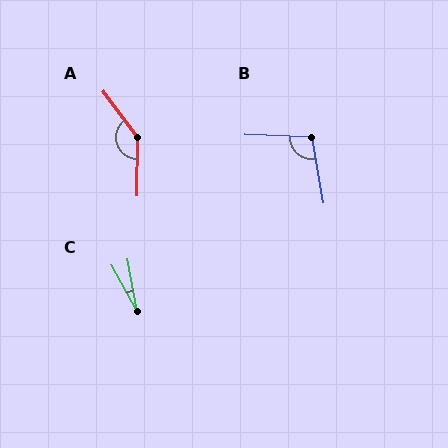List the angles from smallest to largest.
C (19°), B (102°), A (143°).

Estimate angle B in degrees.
Approximately 102 degrees.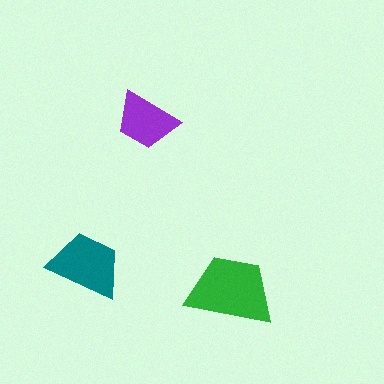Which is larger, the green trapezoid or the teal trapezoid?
The green one.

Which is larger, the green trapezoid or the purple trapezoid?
The green one.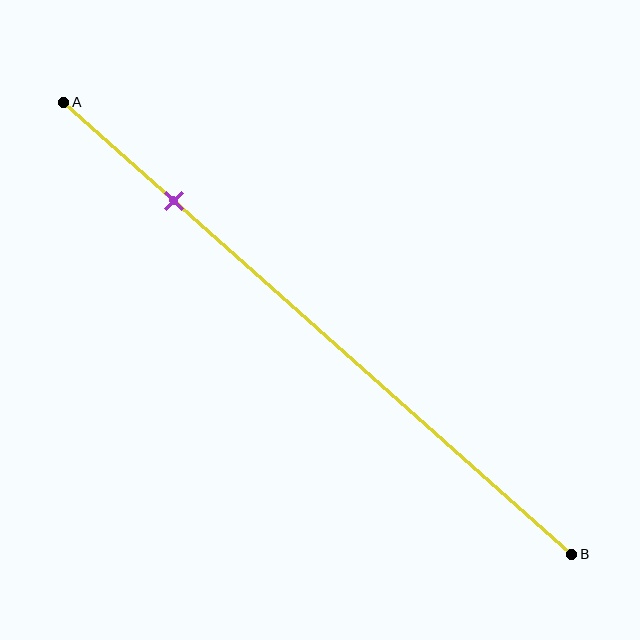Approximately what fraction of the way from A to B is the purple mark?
The purple mark is approximately 20% of the way from A to B.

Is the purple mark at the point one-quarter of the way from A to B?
No, the mark is at about 20% from A, not at the 25% one-quarter point.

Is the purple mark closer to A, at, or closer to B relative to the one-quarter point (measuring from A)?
The purple mark is closer to point A than the one-quarter point of segment AB.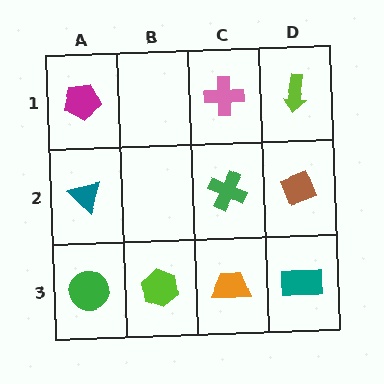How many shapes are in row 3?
4 shapes.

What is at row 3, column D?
A teal rectangle.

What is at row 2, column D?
A brown diamond.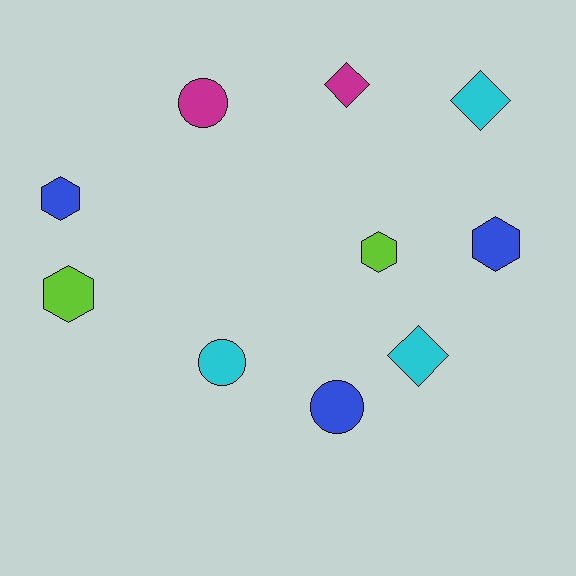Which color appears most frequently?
Cyan, with 3 objects.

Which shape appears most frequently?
Hexagon, with 4 objects.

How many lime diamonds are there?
There are no lime diamonds.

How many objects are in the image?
There are 10 objects.